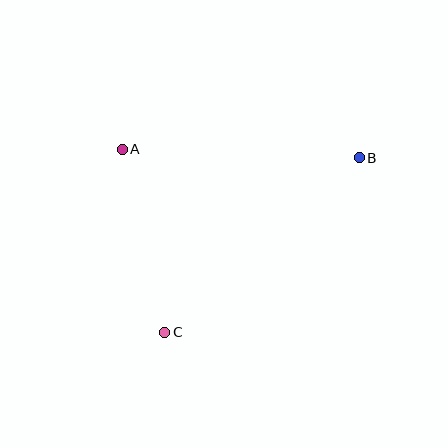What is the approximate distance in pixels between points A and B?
The distance between A and B is approximately 237 pixels.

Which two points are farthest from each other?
Points B and C are farthest from each other.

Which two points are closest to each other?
Points A and C are closest to each other.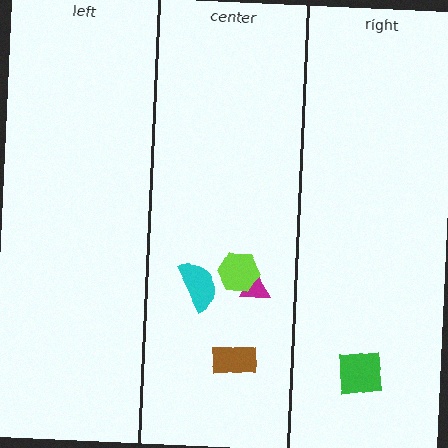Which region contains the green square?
The right region.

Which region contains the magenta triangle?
The center region.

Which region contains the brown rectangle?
The center region.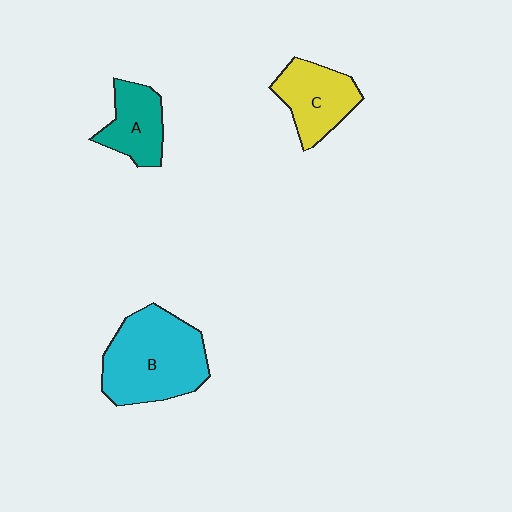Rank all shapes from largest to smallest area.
From largest to smallest: B (cyan), C (yellow), A (teal).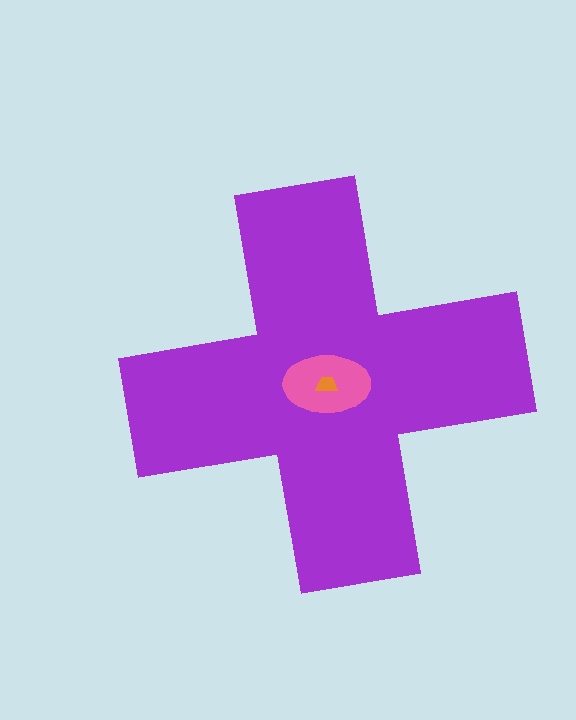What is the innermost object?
The orange trapezoid.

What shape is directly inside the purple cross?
The pink ellipse.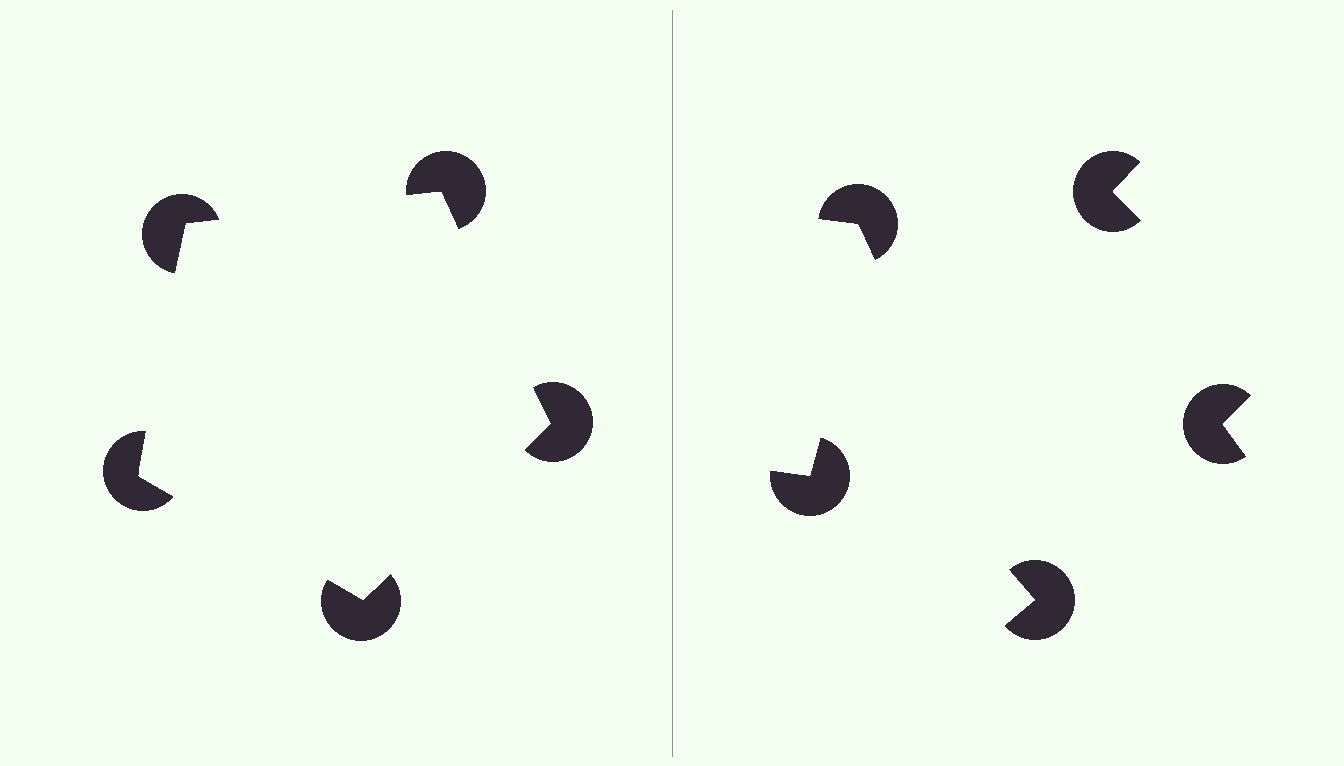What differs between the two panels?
The pac-man discs are positioned identically on both sides; only the wedge orientations differ. On the left they align to a pentagon; on the right they are misaligned.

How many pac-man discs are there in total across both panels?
10 — 5 on each side.